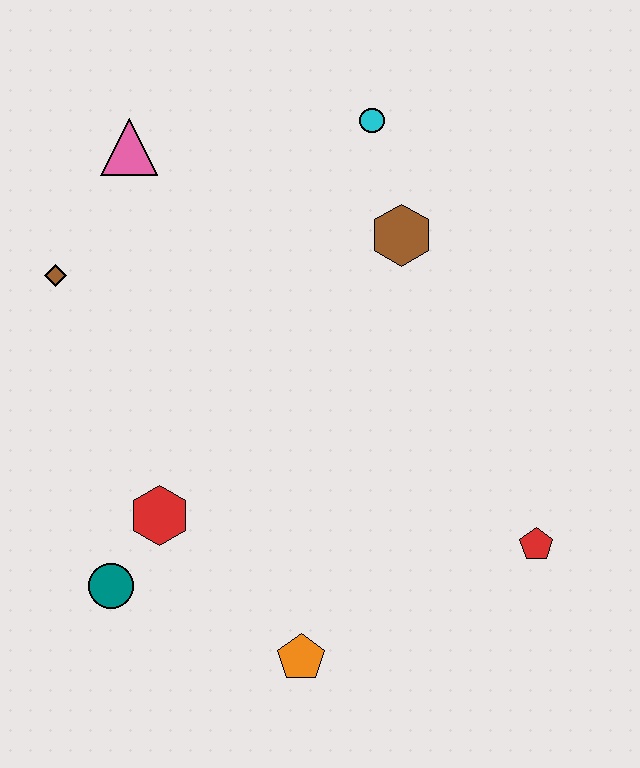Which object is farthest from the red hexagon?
The cyan circle is farthest from the red hexagon.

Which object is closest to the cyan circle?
The brown hexagon is closest to the cyan circle.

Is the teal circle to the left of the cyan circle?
Yes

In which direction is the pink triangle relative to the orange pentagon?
The pink triangle is above the orange pentagon.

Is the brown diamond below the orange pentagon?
No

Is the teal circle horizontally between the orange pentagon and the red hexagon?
No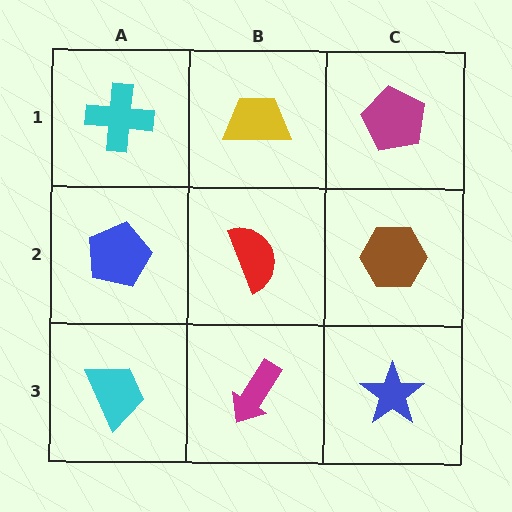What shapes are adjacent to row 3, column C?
A brown hexagon (row 2, column C), a magenta arrow (row 3, column B).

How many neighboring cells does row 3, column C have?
2.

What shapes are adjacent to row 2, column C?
A magenta pentagon (row 1, column C), a blue star (row 3, column C), a red semicircle (row 2, column B).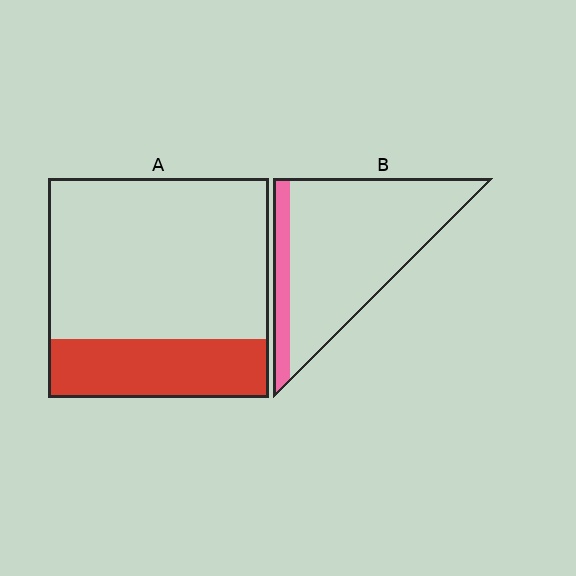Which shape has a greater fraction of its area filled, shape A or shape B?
Shape A.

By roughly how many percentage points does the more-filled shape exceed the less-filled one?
By roughly 10 percentage points (A over B).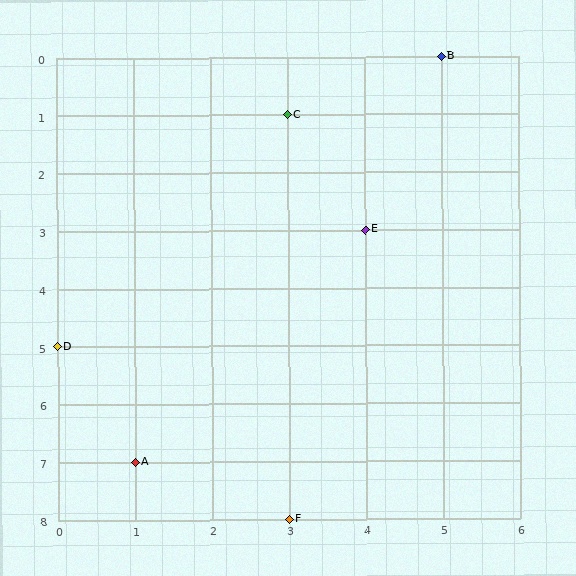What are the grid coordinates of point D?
Point D is at grid coordinates (0, 5).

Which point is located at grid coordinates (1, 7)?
Point A is at (1, 7).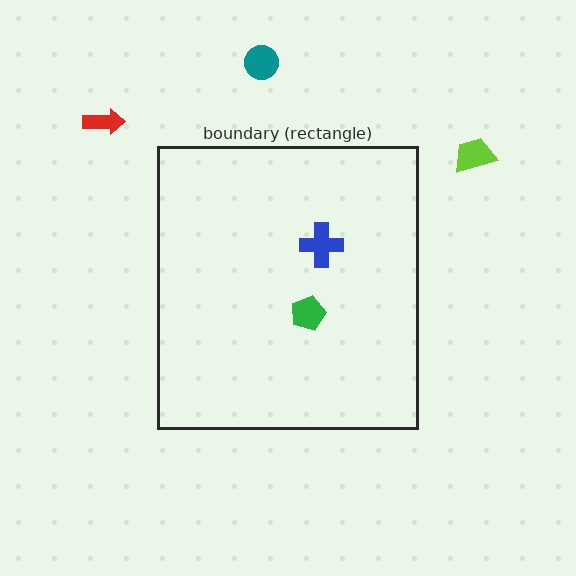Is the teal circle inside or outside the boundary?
Outside.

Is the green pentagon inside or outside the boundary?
Inside.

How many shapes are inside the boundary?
2 inside, 3 outside.